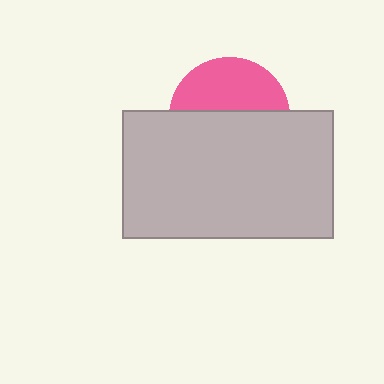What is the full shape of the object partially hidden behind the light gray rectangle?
The partially hidden object is a pink circle.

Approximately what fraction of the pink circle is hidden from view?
Roughly 58% of the pink circle is hidden behind the light gray rectangle.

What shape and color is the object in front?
The object in front is a light gray rectangle.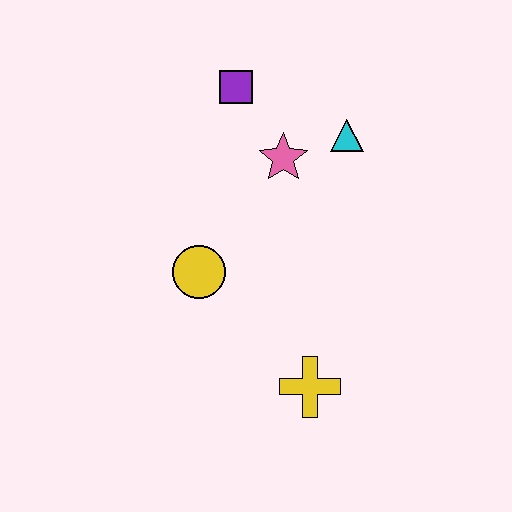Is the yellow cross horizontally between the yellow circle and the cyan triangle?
Yes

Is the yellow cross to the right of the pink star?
Yes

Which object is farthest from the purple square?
The yellow cross is farthest from the purple square.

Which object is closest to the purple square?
The pink star is closest to the purple square.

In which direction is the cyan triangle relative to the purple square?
The cyan triangle is to the right of the purple square.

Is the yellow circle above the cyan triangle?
No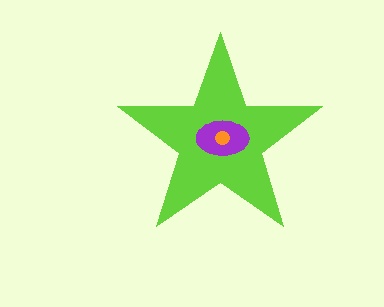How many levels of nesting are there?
3.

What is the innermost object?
The orange circle.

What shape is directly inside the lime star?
The purple ellipse.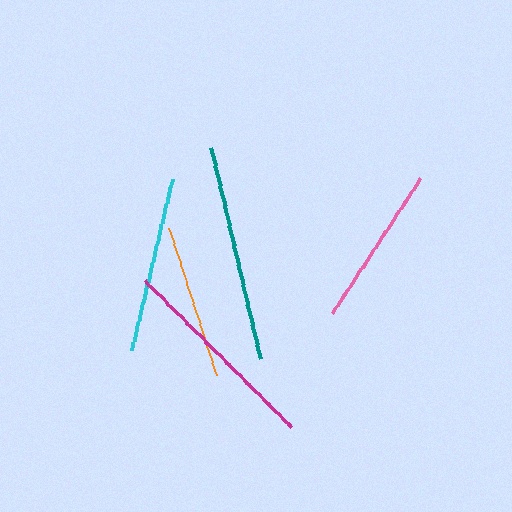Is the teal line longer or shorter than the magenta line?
The teal line is longer than the magenta line.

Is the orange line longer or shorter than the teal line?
The teal line is longer than the orange line.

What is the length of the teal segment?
The teal segment is approximately 217 pixels long.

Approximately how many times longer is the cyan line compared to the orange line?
The cyan line is approximately 1.1 times the length of the orange line.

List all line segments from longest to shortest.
From longest to shortest: teal, magenta, cyan, pink, orange.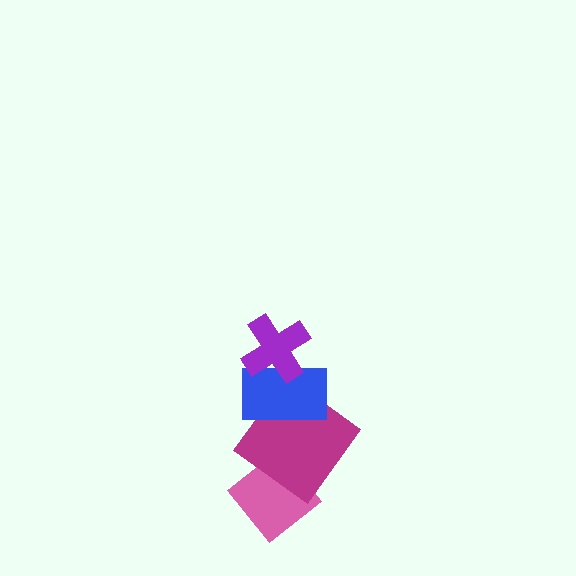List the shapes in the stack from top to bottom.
From top to bottom: the purple cross, the blue rectangle, the magenta diamond, the pink diamond.